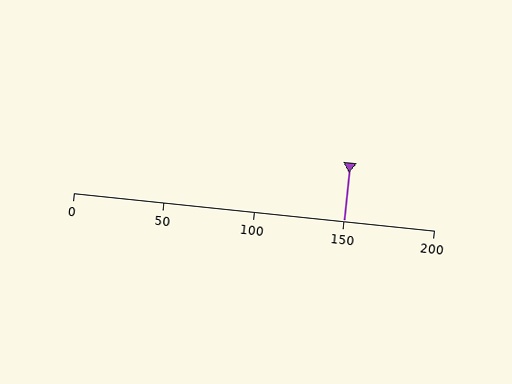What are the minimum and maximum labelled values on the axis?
The axis runs from 0 to 200.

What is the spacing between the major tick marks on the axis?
The major ticks are spaced 50 apart.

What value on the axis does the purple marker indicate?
The marker indicates approximately 150.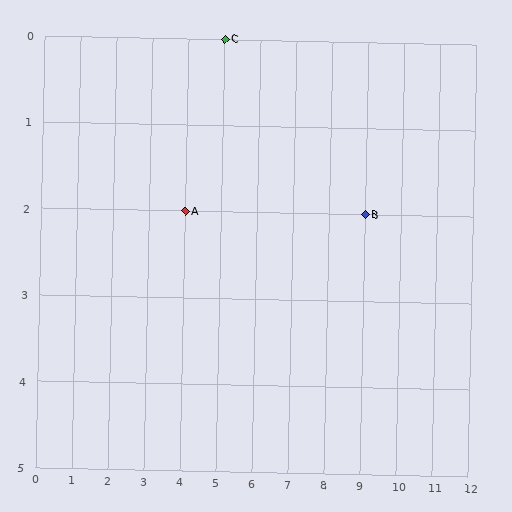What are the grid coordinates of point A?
Point A is at grid coordinates (4, 2).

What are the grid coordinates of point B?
Point B is at grid coordinates (9, 2).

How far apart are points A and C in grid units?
Points A and C are 1 column and 2 rows apart (about 2.2 grid units diagonally).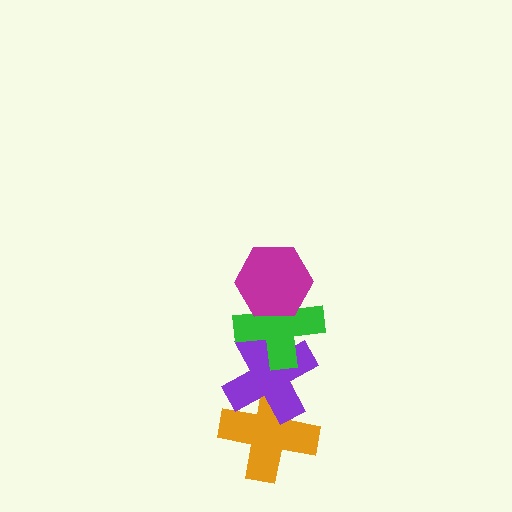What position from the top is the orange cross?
The orange cross is 4th from the top.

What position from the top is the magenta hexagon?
The magenta hexagon is 1st from the top.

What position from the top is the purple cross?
The purple cross is 3rd from the top.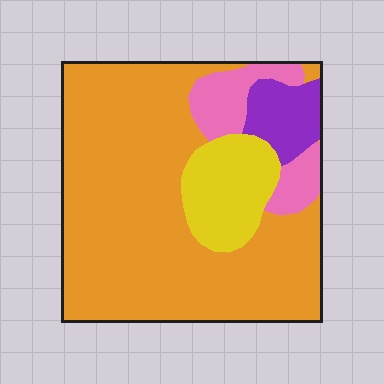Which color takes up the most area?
Orange, at roughly 70%.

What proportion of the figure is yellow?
Yellow covers roughly 15% of the figure.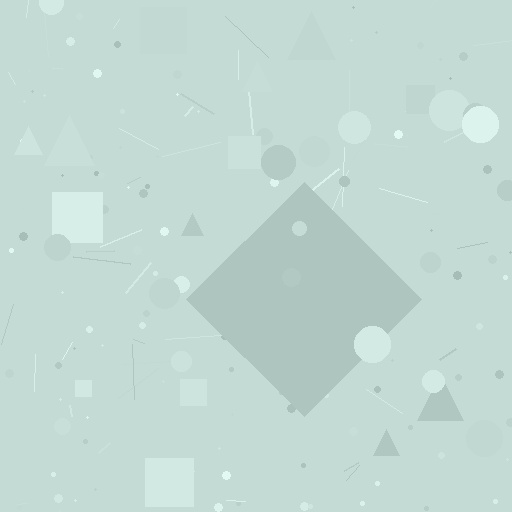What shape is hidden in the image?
A diamond is hidden in the image.